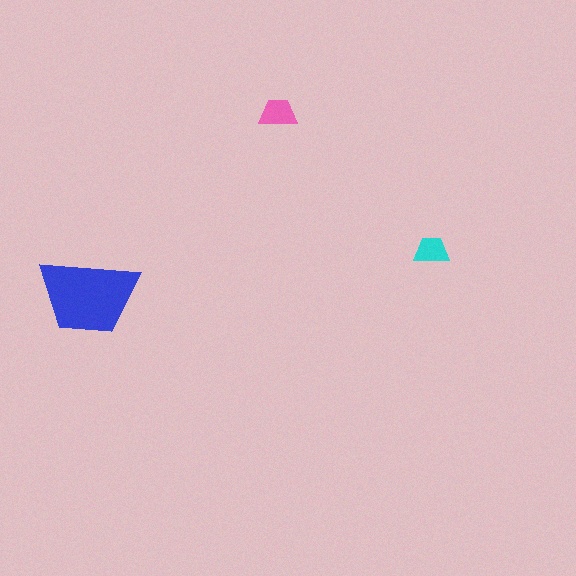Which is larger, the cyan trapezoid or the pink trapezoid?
The pink one.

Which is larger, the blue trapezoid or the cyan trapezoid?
The blue one.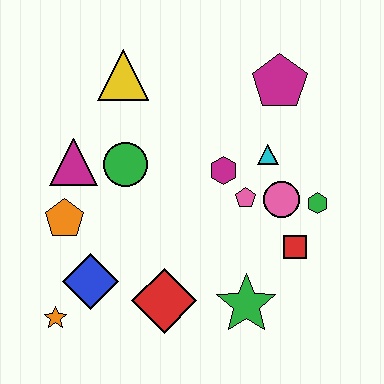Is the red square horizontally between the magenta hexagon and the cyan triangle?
No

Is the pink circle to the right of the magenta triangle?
Yes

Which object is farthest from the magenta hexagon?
The orange star is farthest from the magenta hexagon.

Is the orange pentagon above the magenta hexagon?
No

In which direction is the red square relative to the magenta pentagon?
The red square is below the magenta pentagon.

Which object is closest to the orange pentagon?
The magenta triangle is closest to the orange pentagon.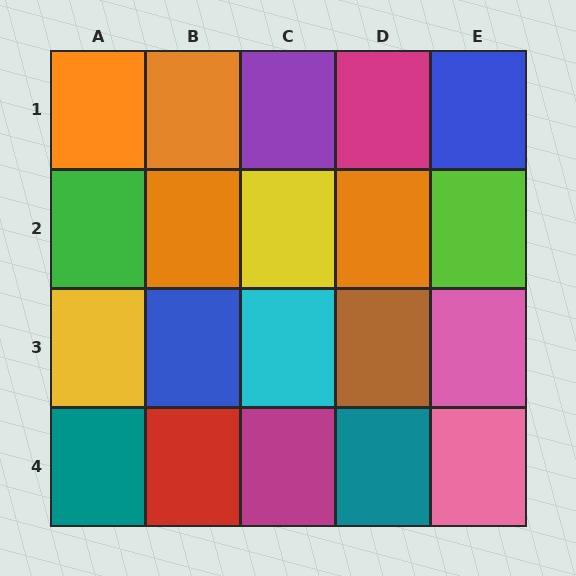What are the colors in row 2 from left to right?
Green, orange, yellow, orange, lime.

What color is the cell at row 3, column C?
Cyan.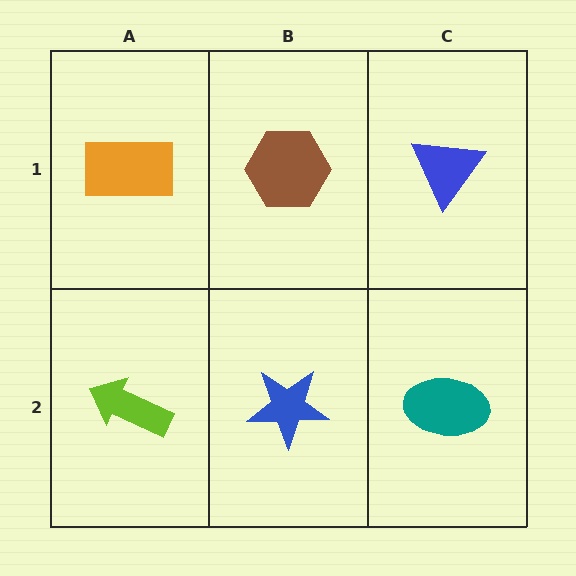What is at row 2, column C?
A teal ellipse.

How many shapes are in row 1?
3 shapes.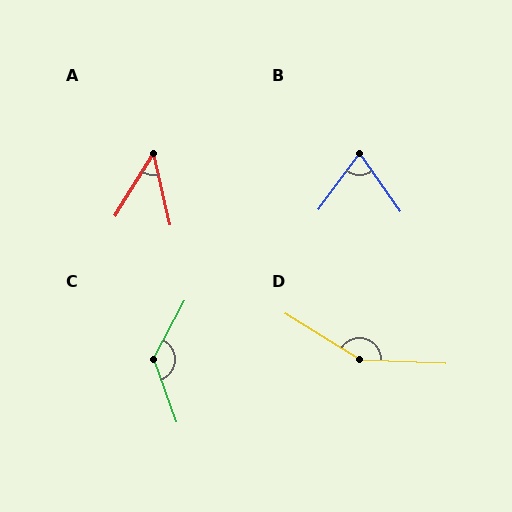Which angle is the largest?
D, at approximately 151 degrees.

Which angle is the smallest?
A, at approximately 44 degrees.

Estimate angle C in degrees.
Approximately 132 degrees.